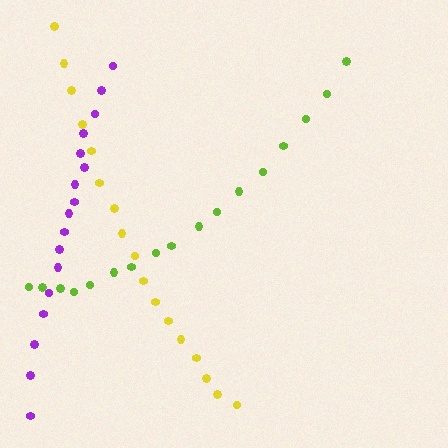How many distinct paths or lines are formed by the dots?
There are 3 distinct paths.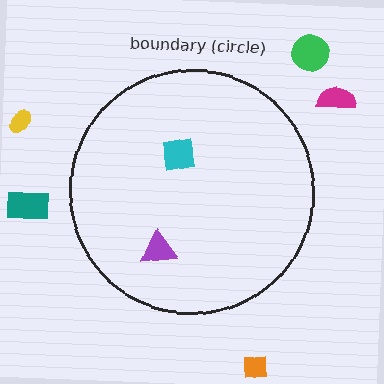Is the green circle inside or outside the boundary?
Outside.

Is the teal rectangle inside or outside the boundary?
Outside.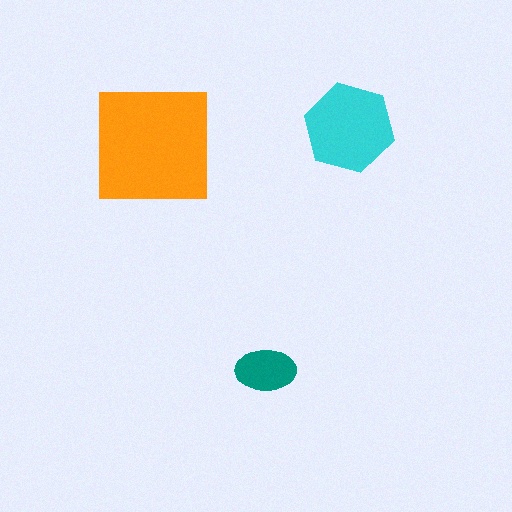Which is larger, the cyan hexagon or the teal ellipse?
The cyan hexagon.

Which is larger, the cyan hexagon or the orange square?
The orange square.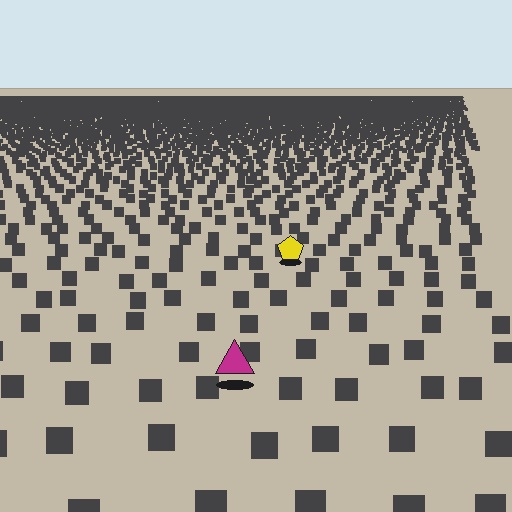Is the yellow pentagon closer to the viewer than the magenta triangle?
No. The magenta triangle is closer — you can tell from the texture gradient: the ground texture is coarser near it.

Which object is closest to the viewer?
The magenta triangle is closest. The texture marks near it are larger and more spread out.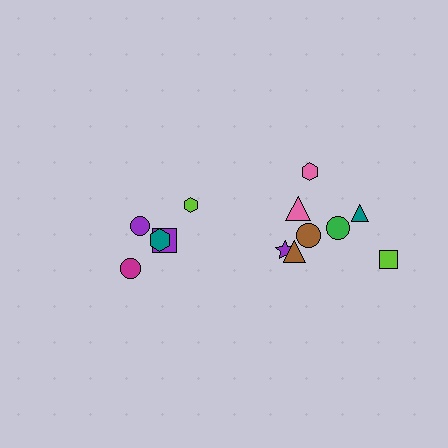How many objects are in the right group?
There are 8 objects.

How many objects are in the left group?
There are 5 objects.